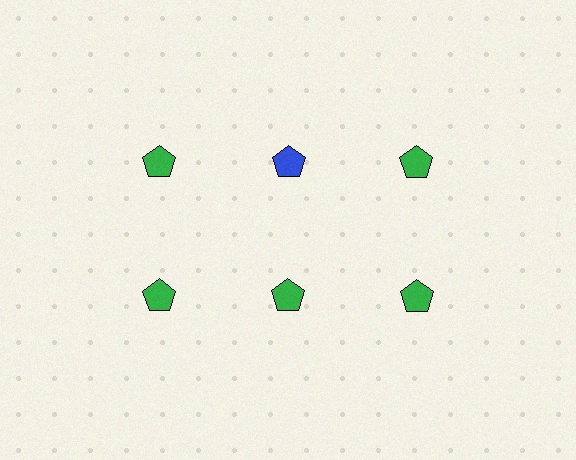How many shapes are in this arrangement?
There are 6 shapes arranged in a grid pattern.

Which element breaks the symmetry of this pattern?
The blue pentagon in the top row, second from left column breaks the symmetry. All other shapes are green pentagons.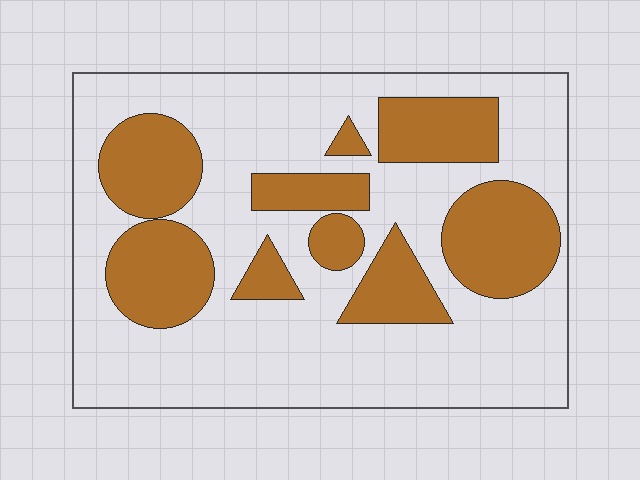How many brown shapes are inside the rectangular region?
9.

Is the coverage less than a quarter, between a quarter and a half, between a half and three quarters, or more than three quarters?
Between a quarter and a half.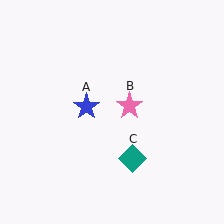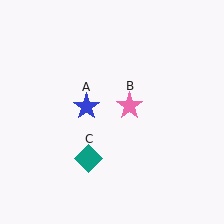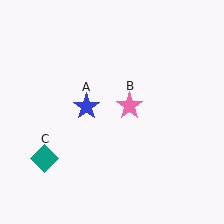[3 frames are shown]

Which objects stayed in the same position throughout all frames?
Blue star (object A) and pink star (object B) remained stationary.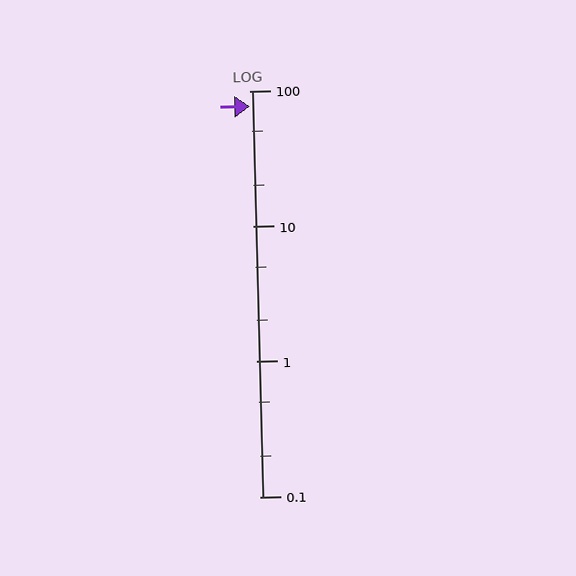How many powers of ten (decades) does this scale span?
The scale spans 3 decades, from 0.1 to 100.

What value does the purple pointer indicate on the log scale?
The pointer indicates approximately 77.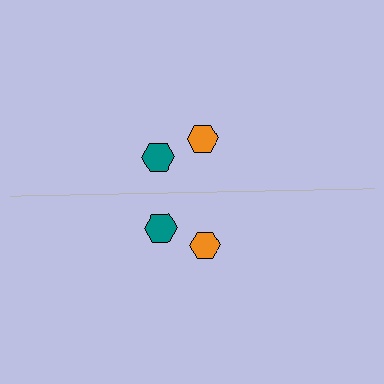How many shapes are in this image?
There are 4 shapes in this image.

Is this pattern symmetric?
Yes, this pattern has bilateral (reflection) symmetry.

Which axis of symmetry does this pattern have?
The pattern has a horizontal axis of symmetry running through the center of the image.